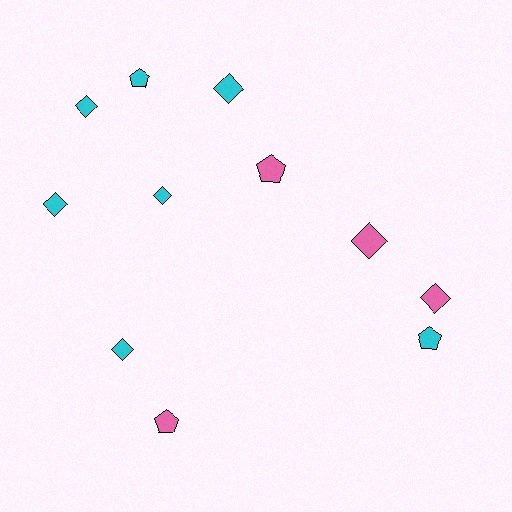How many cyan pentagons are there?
There are 2 cyan pentagons.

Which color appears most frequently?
Cyan, with 7 objects.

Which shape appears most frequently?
Diamond, with 7 objects.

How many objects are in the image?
There are 11 objects.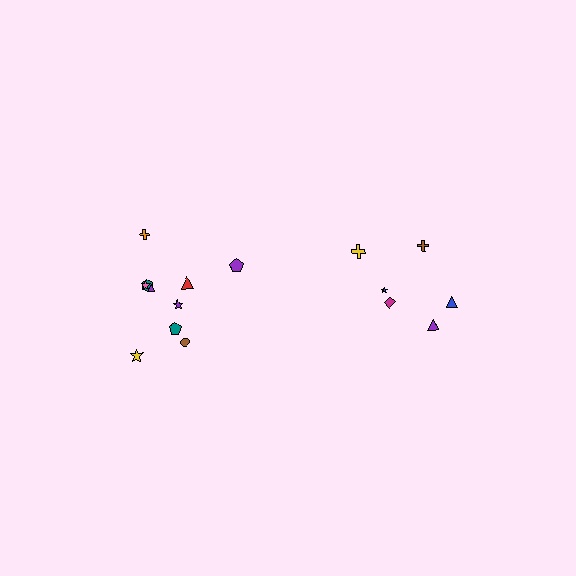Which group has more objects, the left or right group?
The left group.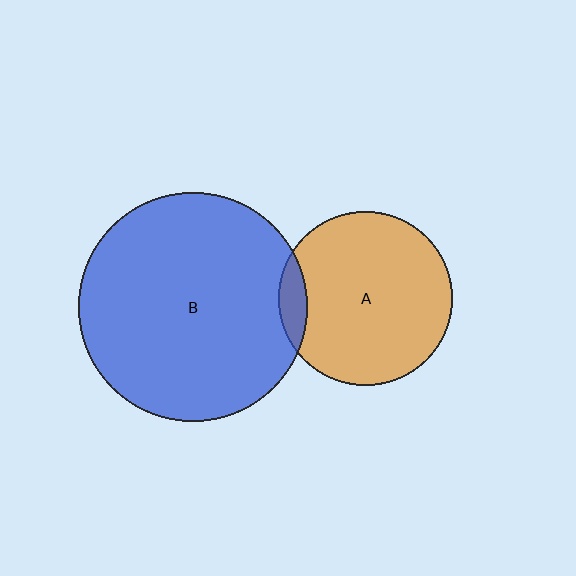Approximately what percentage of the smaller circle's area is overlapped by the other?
Approximately 10%.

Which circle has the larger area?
Circle B (blue).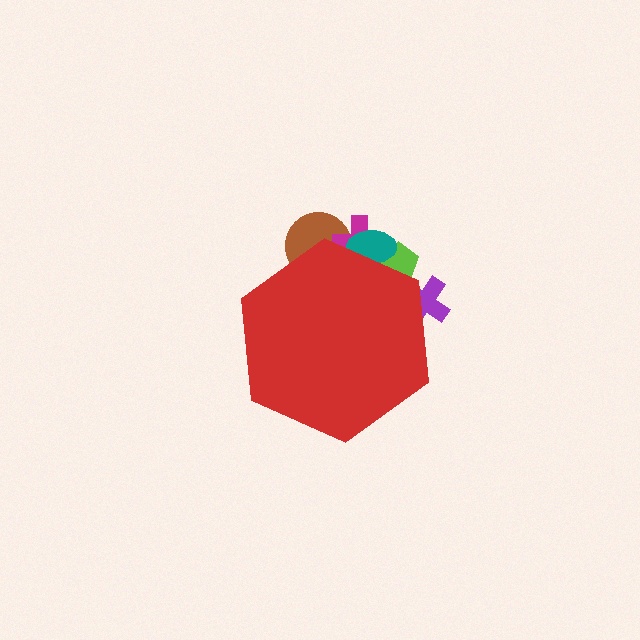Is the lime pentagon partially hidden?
Yes, the lime pentagon is partially hidden behind the red hexagon.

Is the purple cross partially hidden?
Yes, the purple cross is partially hidden behind the red hexagon.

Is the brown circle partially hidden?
Yes, the brown circle is partially hidden behind the red hexagon.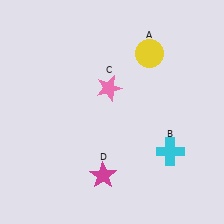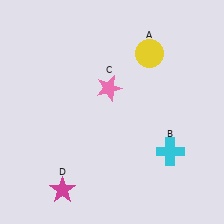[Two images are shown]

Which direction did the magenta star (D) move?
The magenta star (D) moved left.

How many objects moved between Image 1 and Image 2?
1 object moved between the two images.